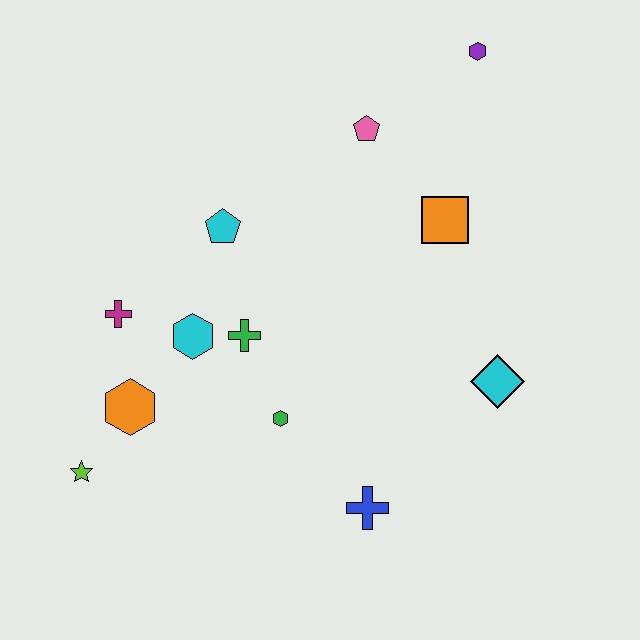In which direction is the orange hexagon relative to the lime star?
The orange hexagon is above the lime star.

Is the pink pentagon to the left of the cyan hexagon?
No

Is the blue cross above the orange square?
No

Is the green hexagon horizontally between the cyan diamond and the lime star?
Yes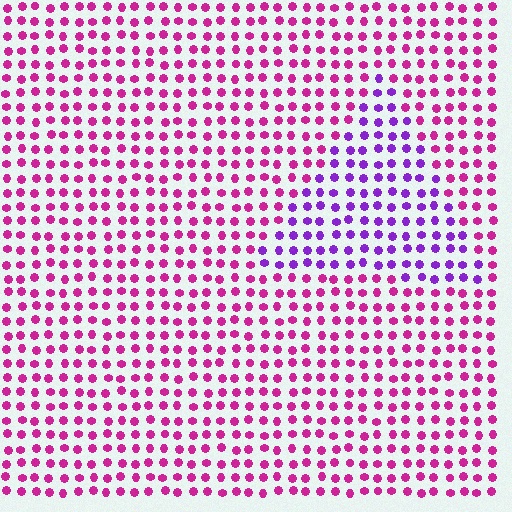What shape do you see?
I see a triangle.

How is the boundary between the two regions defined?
The boundary is defined purely by a slight shift in hue (about 43 degrees). Spacing, size, and orientation are identical on both sides.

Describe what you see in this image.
The image is filled with small magenta elements in a uniform arrangement. A triangle-shaped region is visible where the elements are tinted to a slightly different hue, forming a subtle color boundary.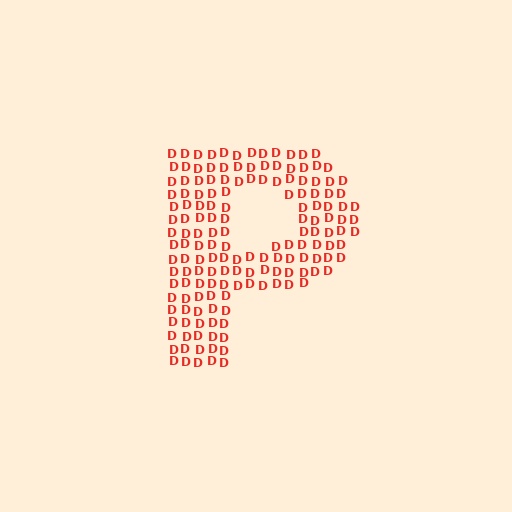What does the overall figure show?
The overall figure shows the letter P.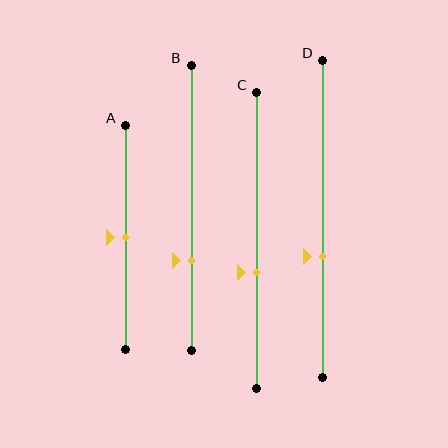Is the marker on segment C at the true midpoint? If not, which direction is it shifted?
No, the marker on segment C is shifted downward by about 11% of the segment length.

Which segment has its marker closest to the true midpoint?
Segment A has its marker closest to the true midpoint.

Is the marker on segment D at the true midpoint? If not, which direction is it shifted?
No, the marker on segment D is shifted downward by about 12% of the segment length.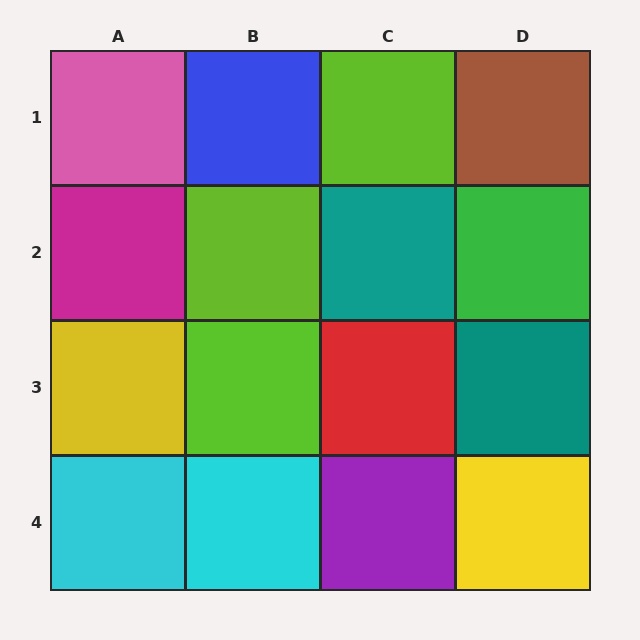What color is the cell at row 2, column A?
Magenta.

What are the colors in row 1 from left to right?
Pink, blue, lime, brown.